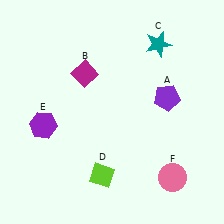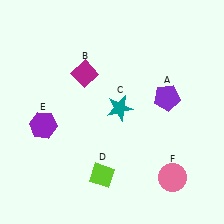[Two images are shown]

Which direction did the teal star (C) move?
The teal star (C) moved down.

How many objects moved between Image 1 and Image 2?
1 object moved between the two images.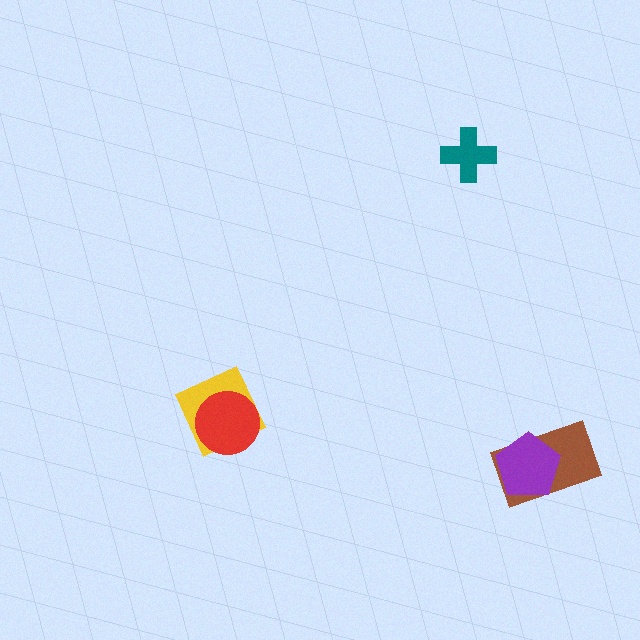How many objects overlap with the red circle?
1 object overlaps with the red circle.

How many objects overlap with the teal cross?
0 objects overlap with the teal cross.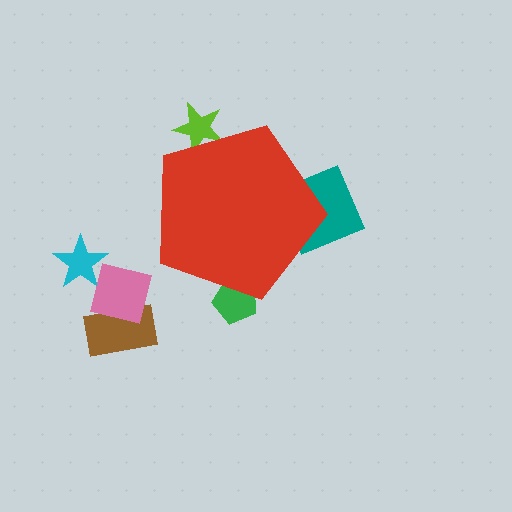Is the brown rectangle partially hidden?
No, the brown rectangle is fully visible.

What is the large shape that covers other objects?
A red pentagon.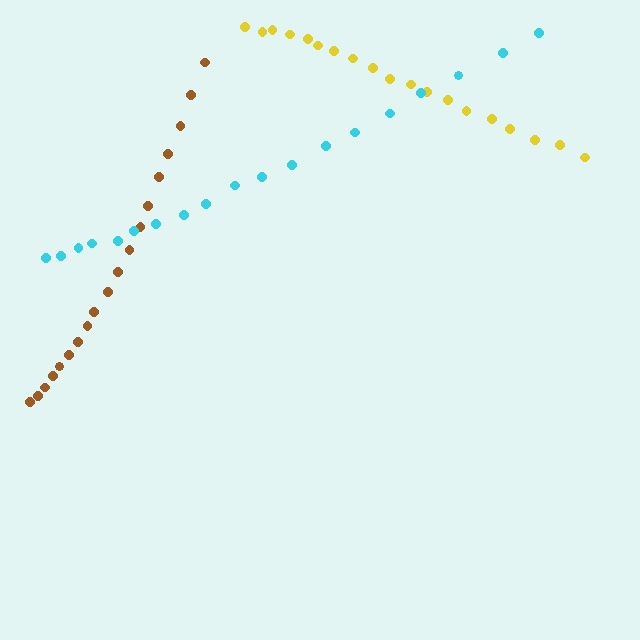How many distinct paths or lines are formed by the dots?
There are 3 distinct paths.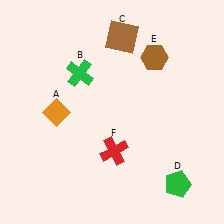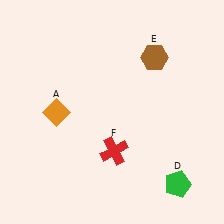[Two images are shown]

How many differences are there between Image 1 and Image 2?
There are 2 differences between the two images.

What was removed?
The brown square (C), the green cross (B) were removed in Image 2.